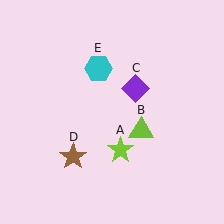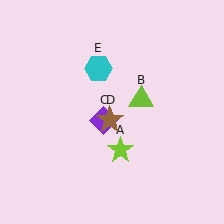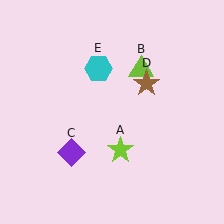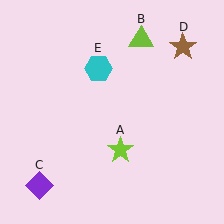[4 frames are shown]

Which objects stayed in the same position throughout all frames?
Lime star (object A) and cyan hexagon (object E) remained stationary.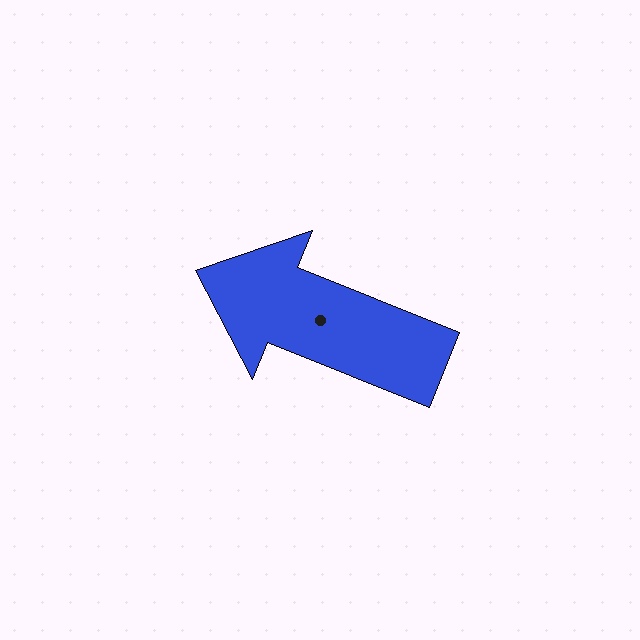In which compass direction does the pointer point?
West.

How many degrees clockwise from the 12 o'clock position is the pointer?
Approximately 292 degrees.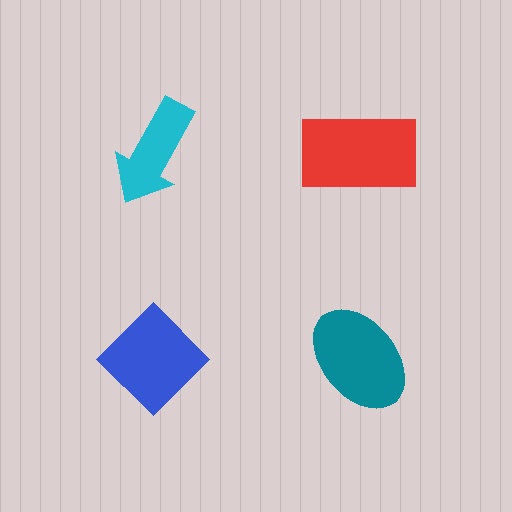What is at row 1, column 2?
A red rectangle.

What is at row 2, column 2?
A teal ellipse.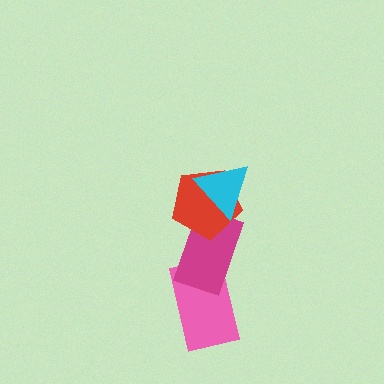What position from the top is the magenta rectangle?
The magenta rectangle is 3rd from the top.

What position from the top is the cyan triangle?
The cyan triangle is 1st from the top.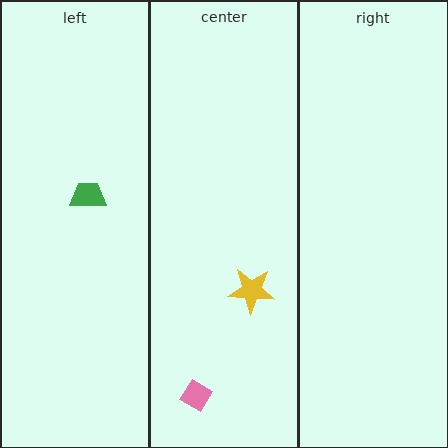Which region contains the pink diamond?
The center region.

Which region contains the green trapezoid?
The left region.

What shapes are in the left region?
The green trapezoid.